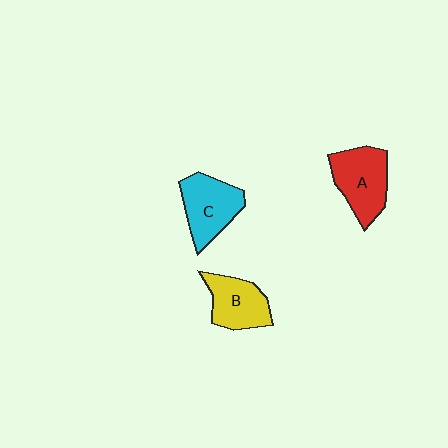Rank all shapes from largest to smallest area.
From largest to smallest: A (red), C (cyan), B (yellow).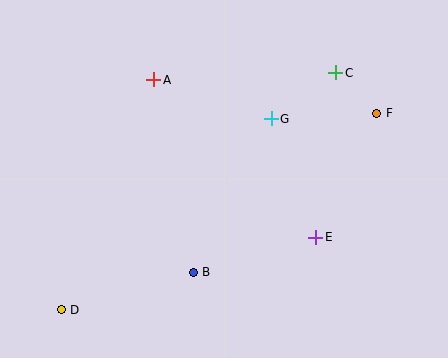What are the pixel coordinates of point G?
Point G is at (271, 119).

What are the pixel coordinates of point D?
Point D is at (61, 310).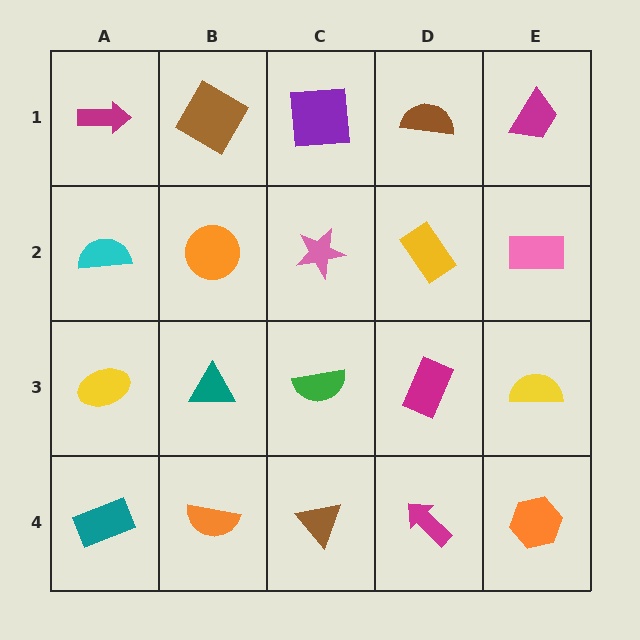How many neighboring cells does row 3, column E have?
3.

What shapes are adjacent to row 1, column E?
A pink rectangle (row 2, column E), a brown semicircle (row 1, column D).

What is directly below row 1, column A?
A cyan semicircle.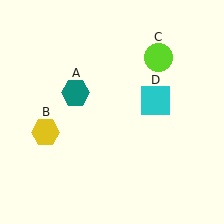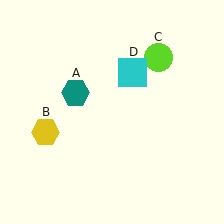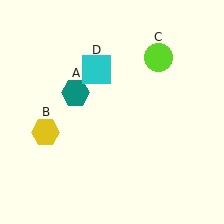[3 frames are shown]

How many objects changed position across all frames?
1 object changed position: cyan square (object D).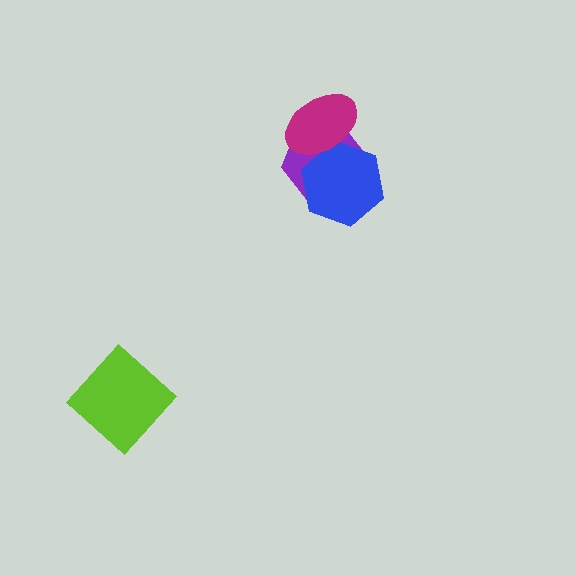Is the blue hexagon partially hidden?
Yes, it is partially covered by another shape.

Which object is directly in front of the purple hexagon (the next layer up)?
The blue hexagon is directly in front of the purple hexagon.